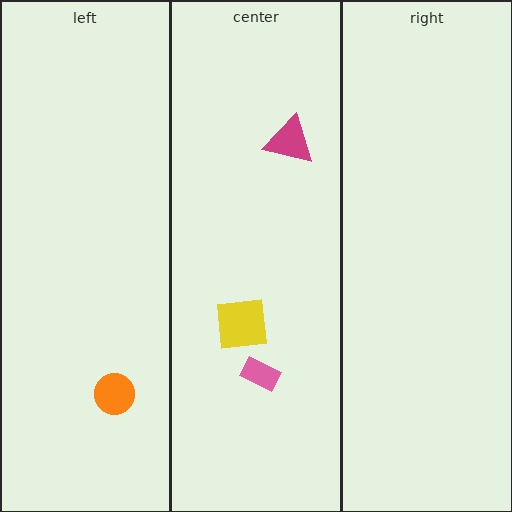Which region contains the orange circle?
The left region.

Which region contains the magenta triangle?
The center region.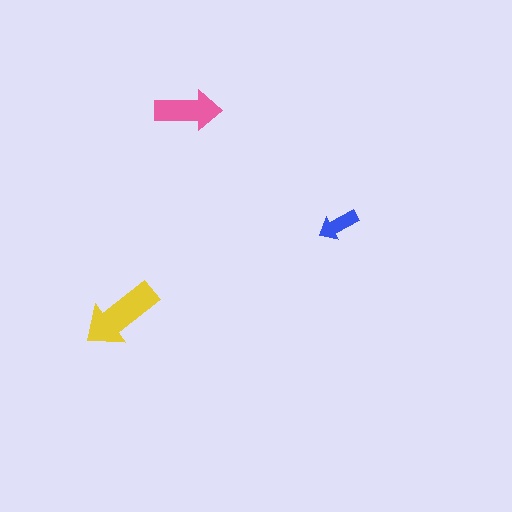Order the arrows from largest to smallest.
the yellow one, the pink one, the blue one.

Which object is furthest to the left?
The yellow arrow is leftmost.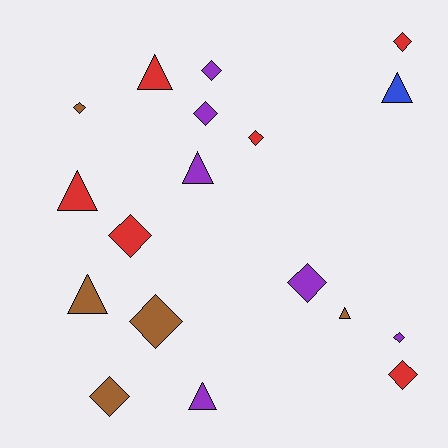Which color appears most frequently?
Purple, with 6 objects.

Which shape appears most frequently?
Diamond, with 11 objects.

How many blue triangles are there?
There is 1 blue triangle.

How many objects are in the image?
There are 18 objects.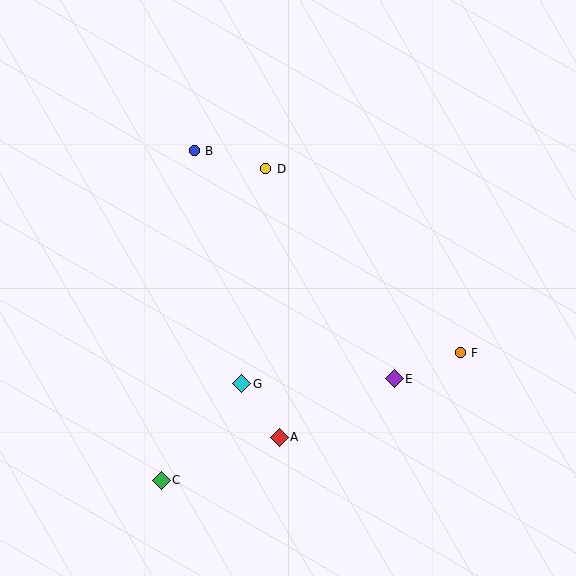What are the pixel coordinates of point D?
Point D is at (266, 169).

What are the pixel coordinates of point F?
Point F is at (460, 352).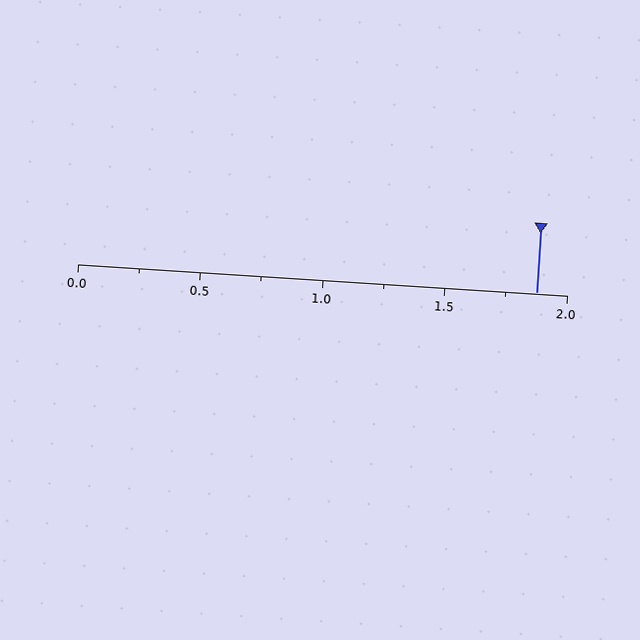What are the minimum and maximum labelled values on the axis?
The axis runs from 0.0 to 2.0.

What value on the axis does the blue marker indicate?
The marker indicates approximately 1.88.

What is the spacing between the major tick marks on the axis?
The major ticks are spaced 0.5 apart.